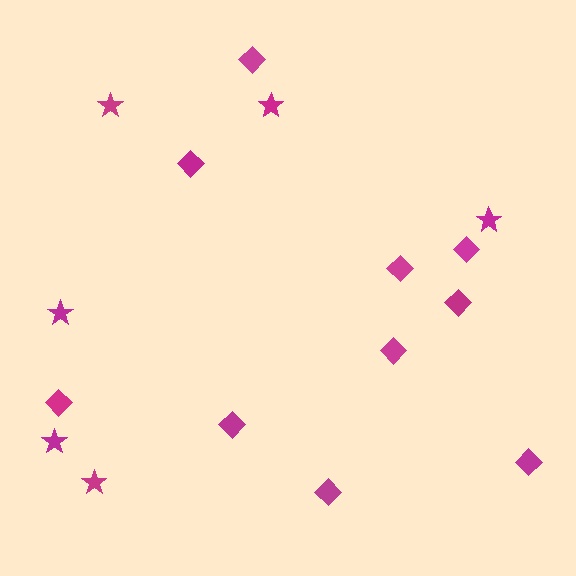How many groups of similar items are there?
There are 2 groups: one group of stars (6) and one group of diamonds (10).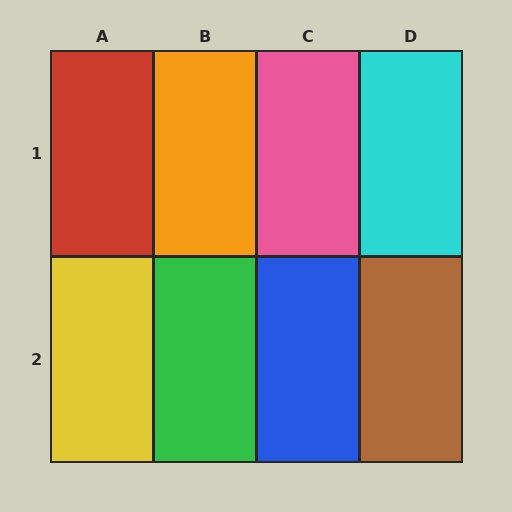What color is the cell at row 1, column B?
Orange.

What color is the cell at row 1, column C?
Pink.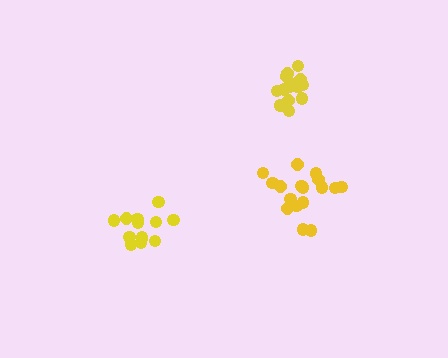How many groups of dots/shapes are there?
There are 3 groups.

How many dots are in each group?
Group 1: 13 dots, Group 2: 15 dots, Group 3: 17 dots (45 total).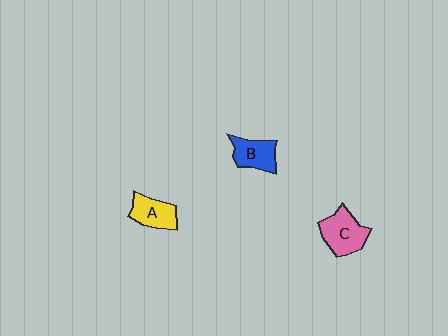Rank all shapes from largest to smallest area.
From largest to smallest: C (pink), B (blue), A (yellow).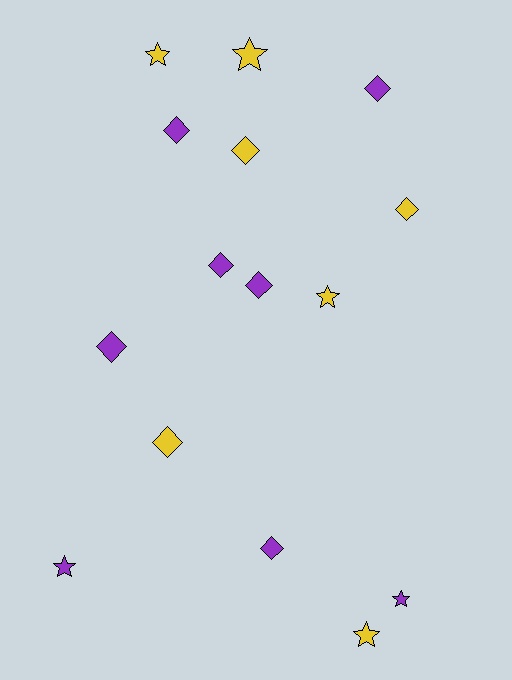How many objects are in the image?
There are 15 objects.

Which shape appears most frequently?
Diamond, with 9 objects.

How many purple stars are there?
There are 2 purple stars.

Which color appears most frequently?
Purple, with 8 objects.